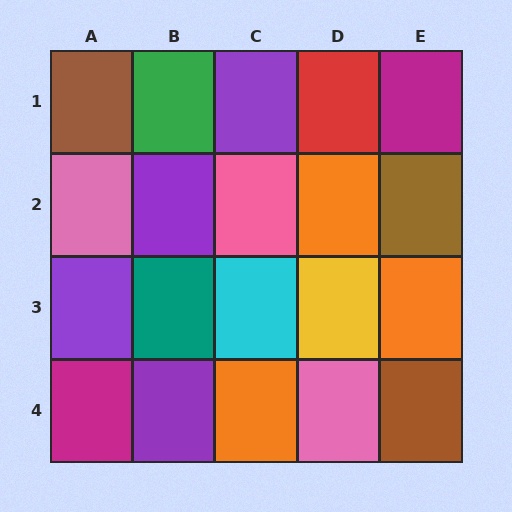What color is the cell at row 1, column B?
Green.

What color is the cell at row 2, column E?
Brown.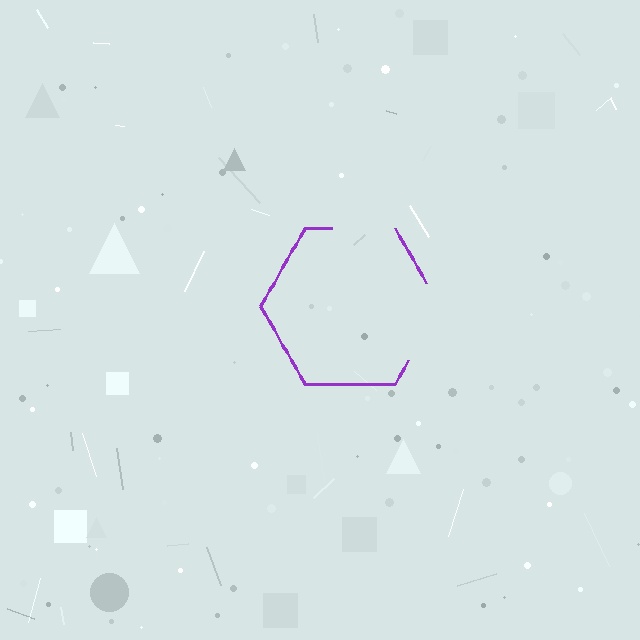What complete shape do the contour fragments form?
The contour fragments form a hexagon.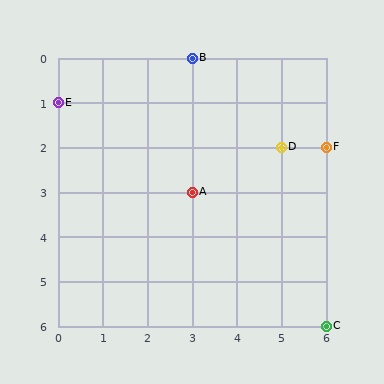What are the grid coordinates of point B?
Point B is at grid coordinates (3, 0).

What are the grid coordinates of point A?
Point A is at grid coordinates (3, 3).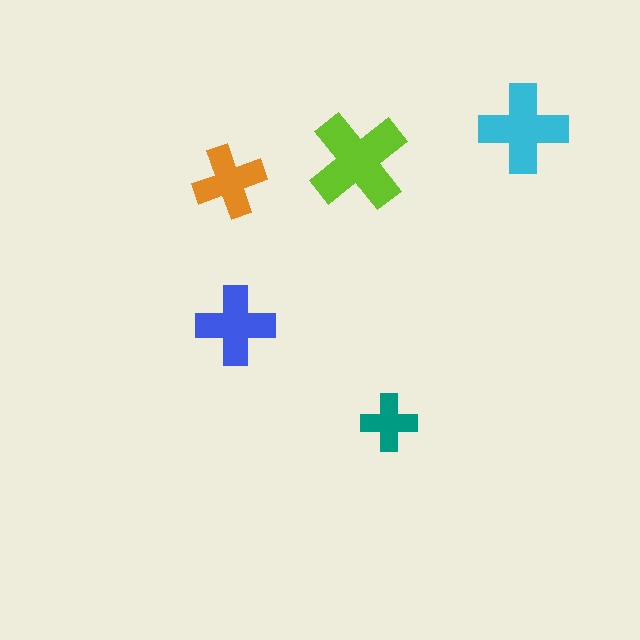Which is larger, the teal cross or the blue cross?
The blue one.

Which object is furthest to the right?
The cyan cross is rightmost.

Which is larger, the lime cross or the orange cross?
The lime one.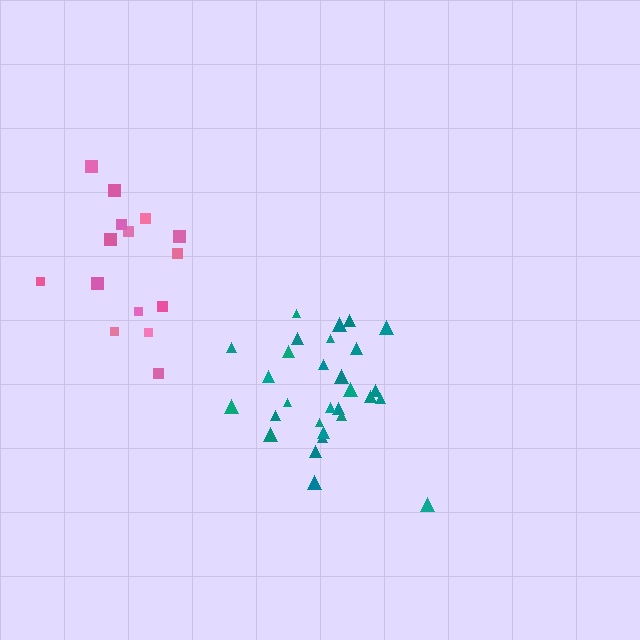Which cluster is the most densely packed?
Teal.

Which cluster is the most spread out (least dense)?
Pink.